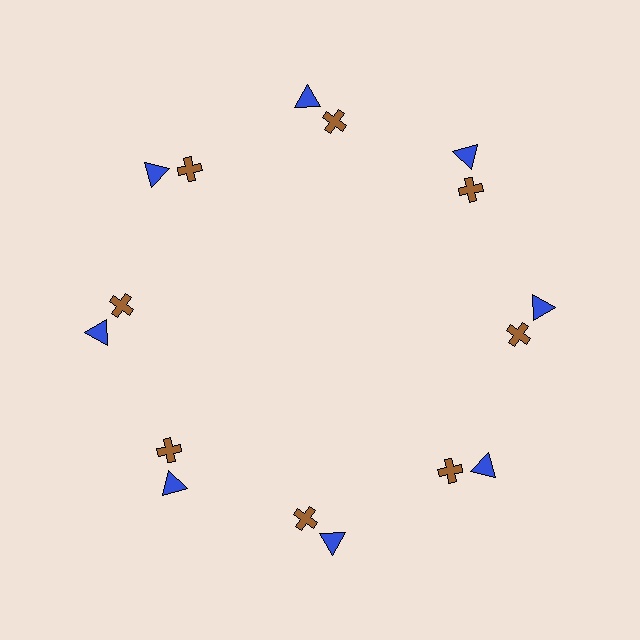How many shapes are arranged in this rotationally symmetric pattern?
There are 16 shapes, arranged in 8 groups of 2.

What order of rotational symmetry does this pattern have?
This pattern has 8-fold rotational symmetry.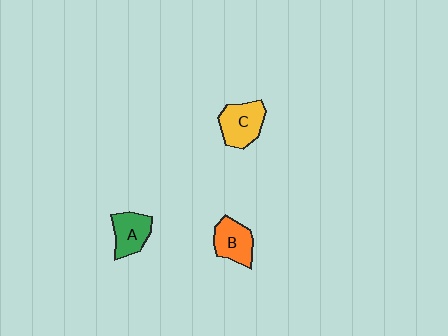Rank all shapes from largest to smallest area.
From largest to smallest: C (yellow), B (orange), A (green).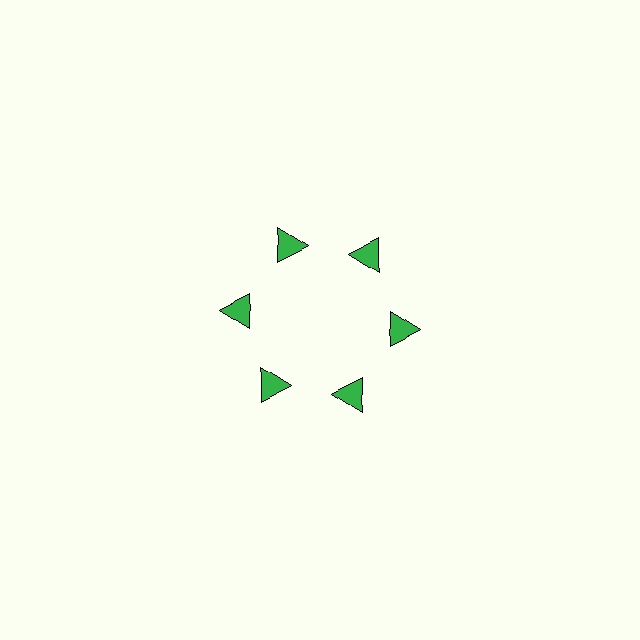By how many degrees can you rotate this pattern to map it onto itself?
The pattern maps onto itself every 60 degrees of rotation.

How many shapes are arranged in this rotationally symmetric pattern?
There are 6 shapes, arranged in 6 groups of 1.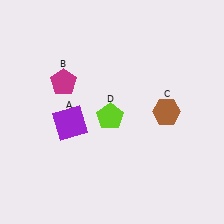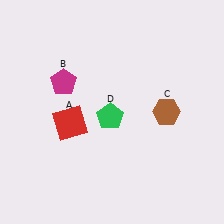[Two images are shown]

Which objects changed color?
A changed from purple to red. D changed from lime to green.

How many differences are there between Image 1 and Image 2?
There are 2 differences between the two images.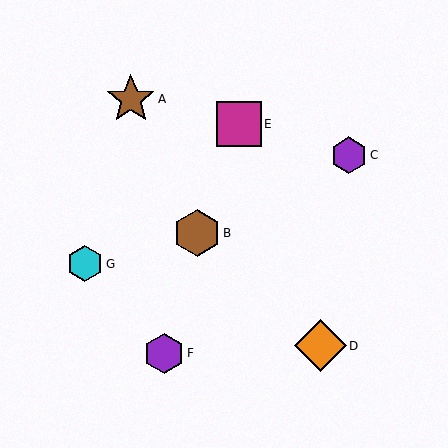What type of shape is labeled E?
Shape E is a magenta square.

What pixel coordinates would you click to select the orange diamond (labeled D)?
Click at (320, 346) to select the orange diamond D.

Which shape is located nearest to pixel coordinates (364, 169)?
The purple hexagon (labeled C) at (349, 155) is nearest to that location.